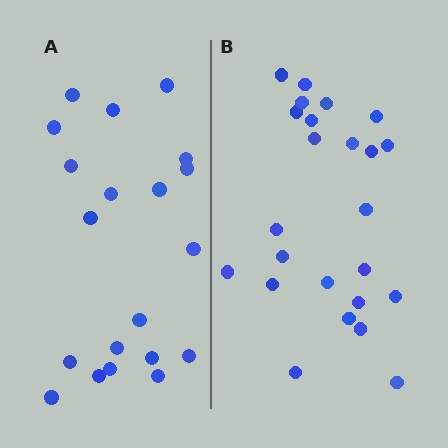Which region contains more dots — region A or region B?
Region B (the right region) has more dots.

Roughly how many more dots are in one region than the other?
Region B has about 4 more dots than region A.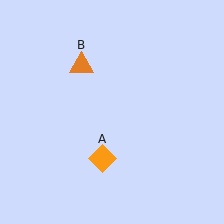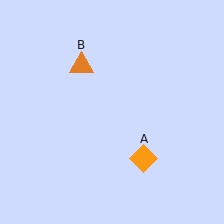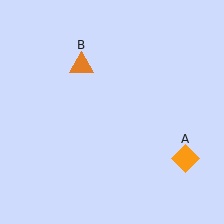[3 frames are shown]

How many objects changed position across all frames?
1 object changed position: orange diamond (object A).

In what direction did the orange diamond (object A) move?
The orange diamond (object A) moved right.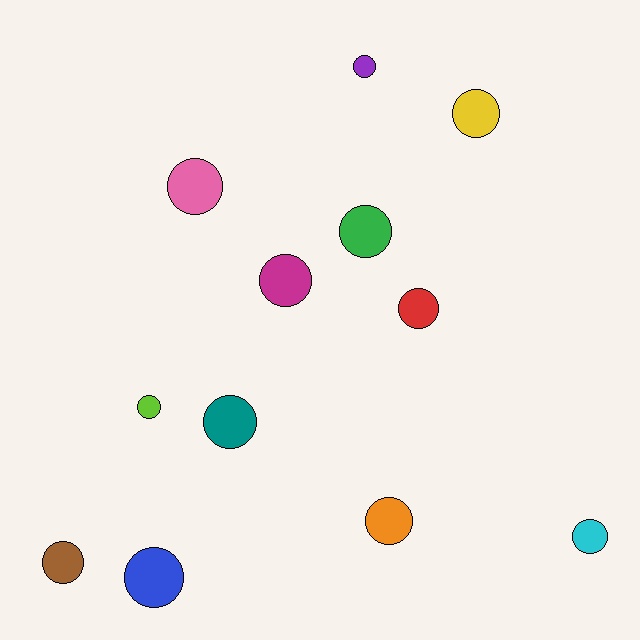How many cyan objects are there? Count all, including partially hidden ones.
There is 1 cyan object.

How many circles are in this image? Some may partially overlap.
There are 12 circles.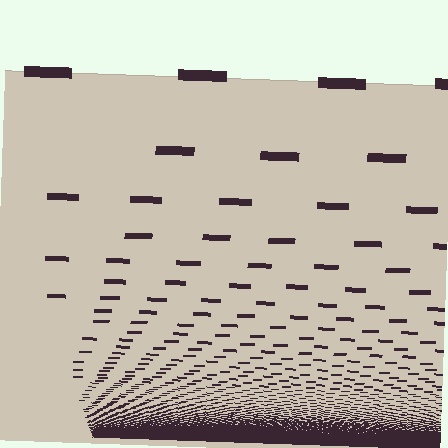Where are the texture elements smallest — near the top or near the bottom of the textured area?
Near the bottom.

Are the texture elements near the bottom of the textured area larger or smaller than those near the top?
Smaller. The gradient is inverted — elements near the bottom are smaller and denser.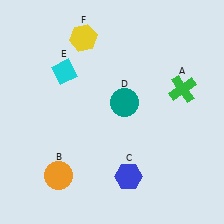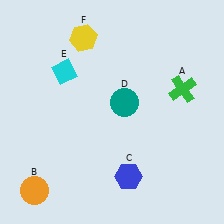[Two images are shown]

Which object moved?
The orange circle (B) moved left.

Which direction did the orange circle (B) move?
The orange circle (B) moved left.